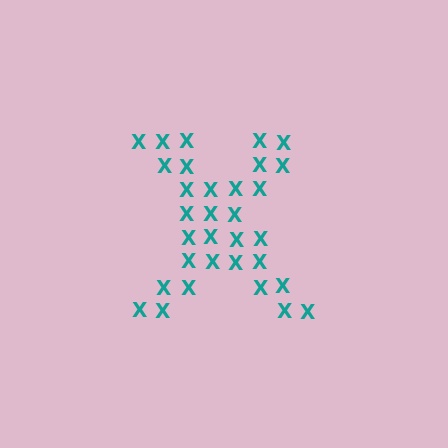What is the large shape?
The large shape is the letter X.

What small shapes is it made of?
It is made of small letter X's.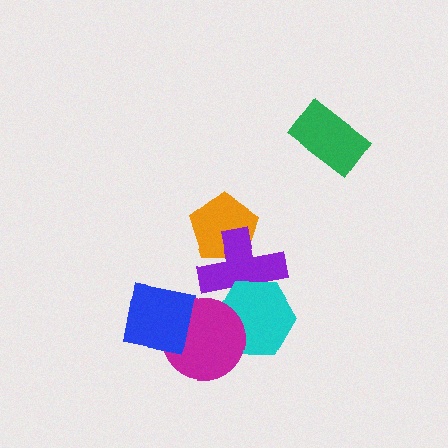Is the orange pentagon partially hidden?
Yes, it is partially covered by another shape.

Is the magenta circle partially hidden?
Yes, it is partially covered by another shape.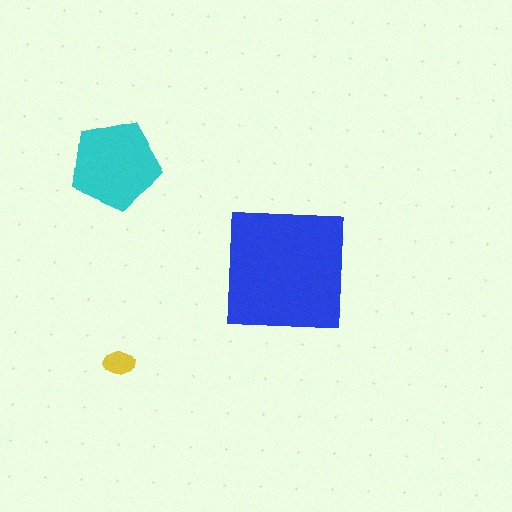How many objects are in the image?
There are 3 objects in the image.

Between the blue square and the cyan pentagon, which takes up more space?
The blue square.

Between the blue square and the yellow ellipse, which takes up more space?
The blue square.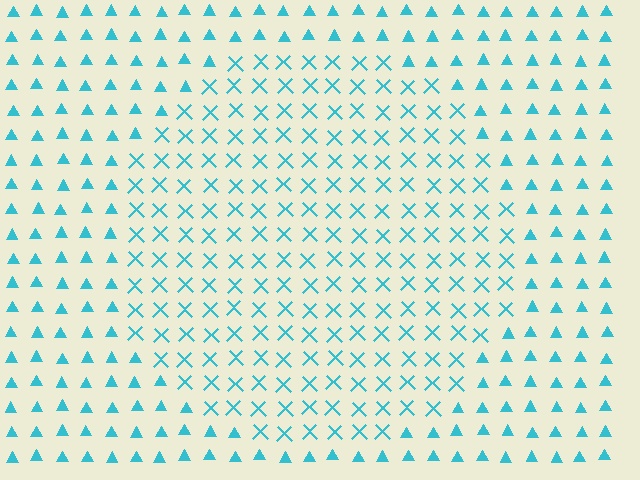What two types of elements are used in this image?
The image uses X marks inside the circle region and triangles outside it.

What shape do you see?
I see a circle.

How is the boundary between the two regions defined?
The boundary is defined by a change in element shape: X marks inside vs. triangles outside. All elements share the same color and spacing.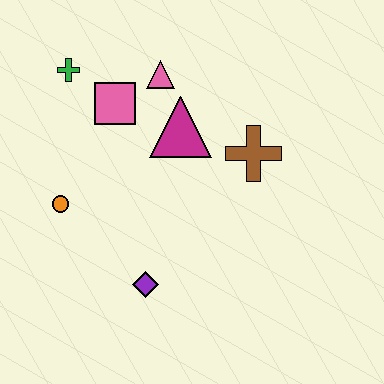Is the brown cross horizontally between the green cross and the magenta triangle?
No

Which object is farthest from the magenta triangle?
The purple diamond is farthest from the magenta triangle.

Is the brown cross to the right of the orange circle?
Yes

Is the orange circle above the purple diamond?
Yes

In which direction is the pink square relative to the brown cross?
The pink square is to the left of the brown cross.